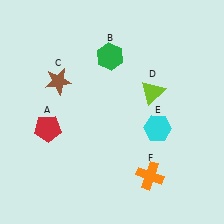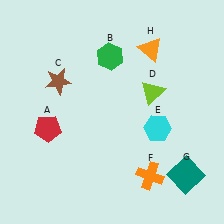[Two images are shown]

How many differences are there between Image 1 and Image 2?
There are 2 differences between the two images.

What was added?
A teal square (G), an orange triangle (H) were added in Image 2.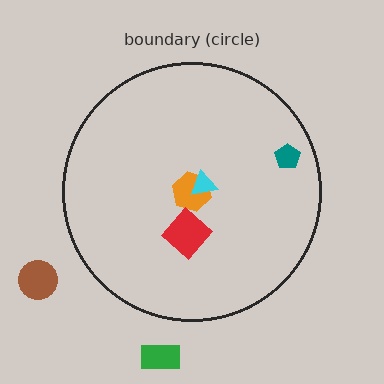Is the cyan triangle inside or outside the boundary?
Inside.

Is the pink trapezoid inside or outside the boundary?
Inside.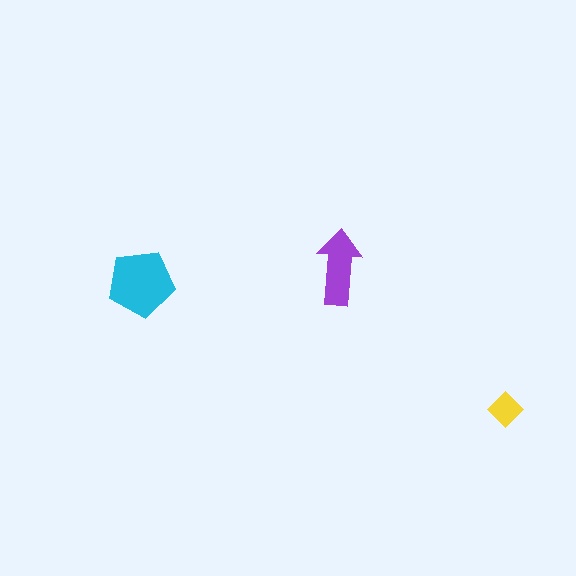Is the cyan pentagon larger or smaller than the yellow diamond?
Larger.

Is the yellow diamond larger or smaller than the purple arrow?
Smaller.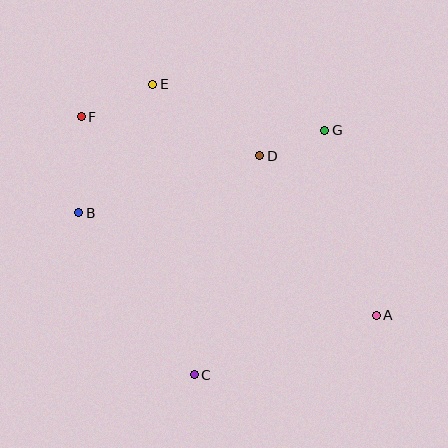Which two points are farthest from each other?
Points A and F are farthest from each other.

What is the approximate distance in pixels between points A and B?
The distance between A and B is approximately 314 pixels.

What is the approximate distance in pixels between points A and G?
The distance between A and G is approximately 192 pixels.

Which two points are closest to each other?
Points D and G are closest to each other.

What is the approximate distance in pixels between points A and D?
The distance between A and D is approximately 197 pixels.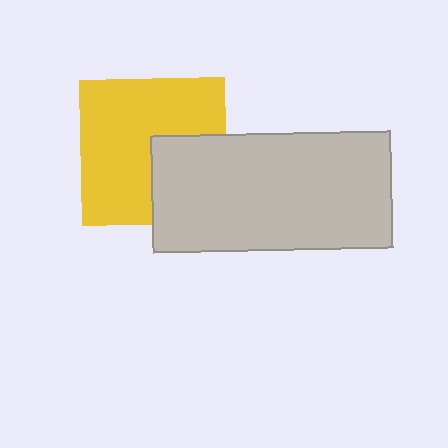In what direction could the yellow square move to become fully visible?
The yellow square could move toward the upper-left. That would shift it out from behind the light gray rectangle entirely.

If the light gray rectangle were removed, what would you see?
You would see the complete yellow square.